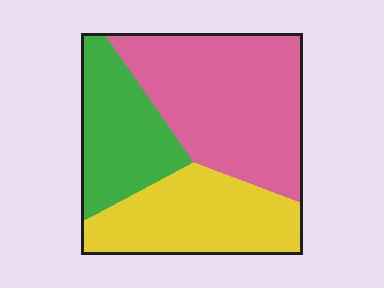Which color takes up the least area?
Green, at roughly 25%.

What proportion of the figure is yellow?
Yellow takes up about one third (1/3) of the figure.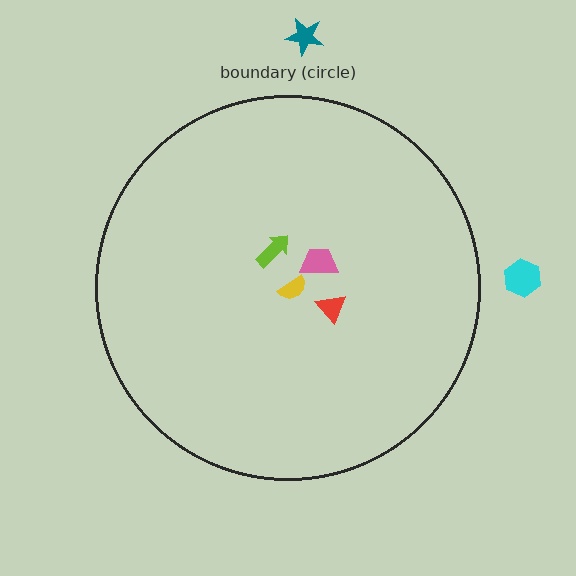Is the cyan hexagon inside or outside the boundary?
Outside.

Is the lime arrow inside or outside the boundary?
Inside.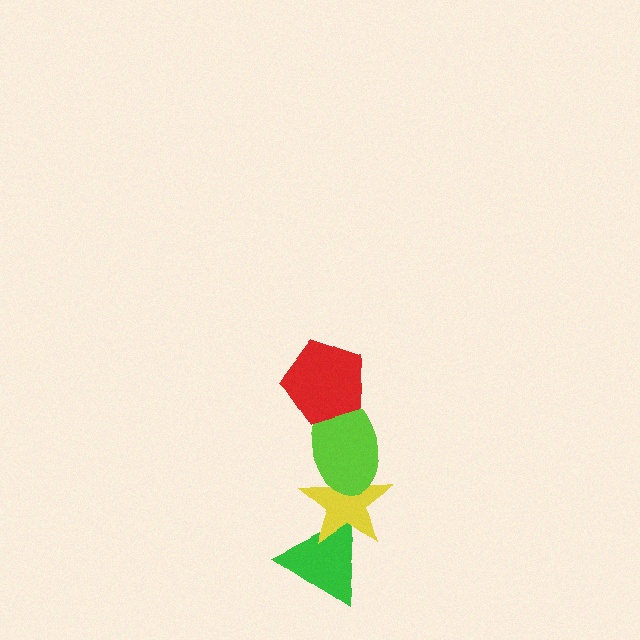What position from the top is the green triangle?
The green triangle is 4th from the top.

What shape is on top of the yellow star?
The lime ellipse is on top of the yellow star.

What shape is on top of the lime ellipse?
The red pentagon is on top of the lime ellipse.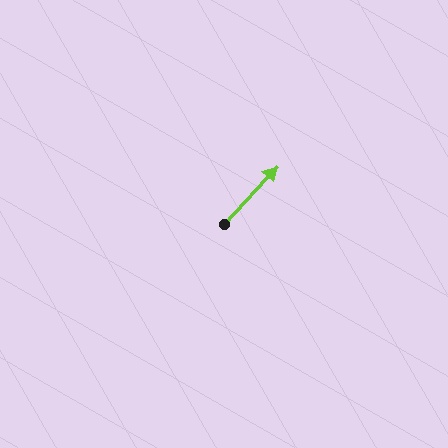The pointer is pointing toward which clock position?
Roughly 1 o'clock.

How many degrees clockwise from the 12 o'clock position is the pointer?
Approximately 43 degrees.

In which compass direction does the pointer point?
Northeast.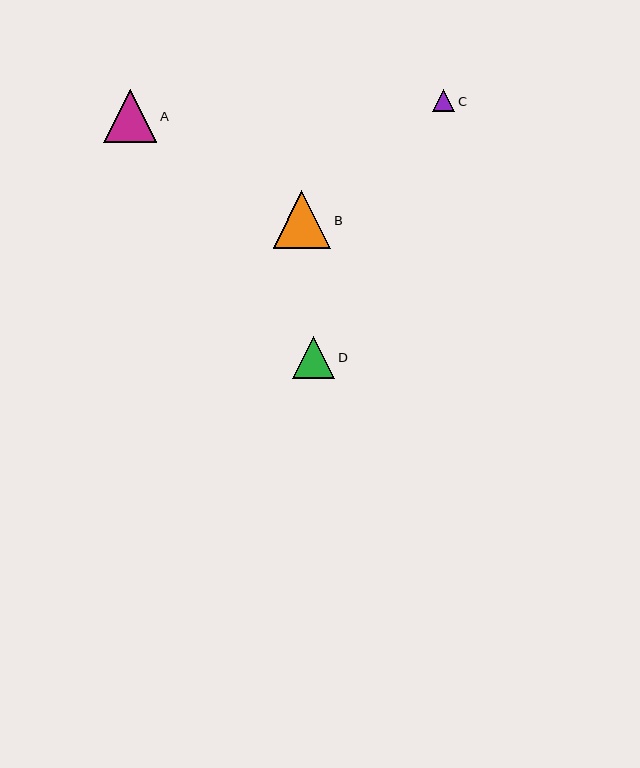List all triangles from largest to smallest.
From largest to smallest: B, A, D, C.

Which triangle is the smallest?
Triangle C is the smallest with a size of approximately 22 pixels.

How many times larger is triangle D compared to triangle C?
Triangle D is approximately 1.9 times the size of triangle C.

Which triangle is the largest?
Triangle B is the largest with a size of approximately 58 pixels.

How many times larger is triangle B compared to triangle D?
Triangle B is approximately 1.4 times the size of triangle D.